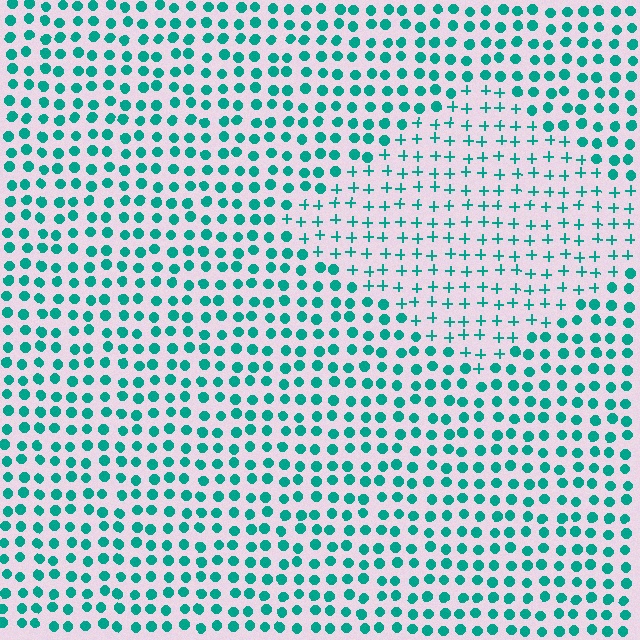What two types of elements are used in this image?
The image uses plus signs inside the diamond region and circles outside it.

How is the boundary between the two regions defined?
The boundary is defined by a change in element shape: plus signs inside vs. circles outside. All elements share the same color and spacing.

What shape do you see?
I see a diamond.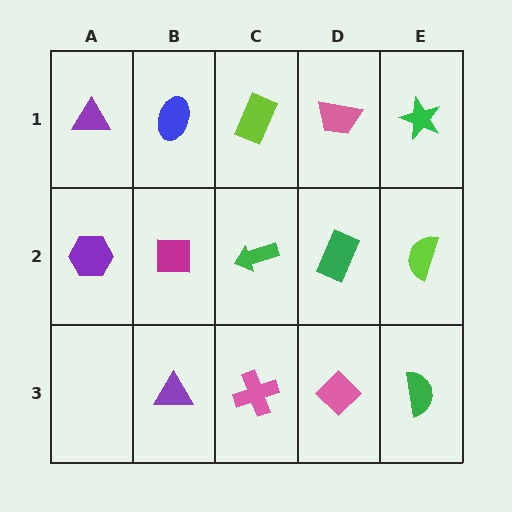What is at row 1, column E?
A green star.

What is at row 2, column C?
A green arrow.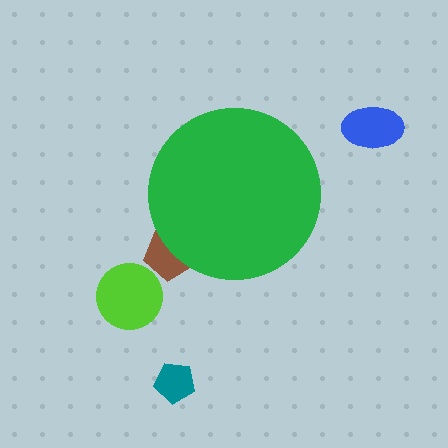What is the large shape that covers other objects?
A green circle.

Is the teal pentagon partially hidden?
No, the teal pentagon is fully visible.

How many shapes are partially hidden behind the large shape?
1 shape is partially hidden.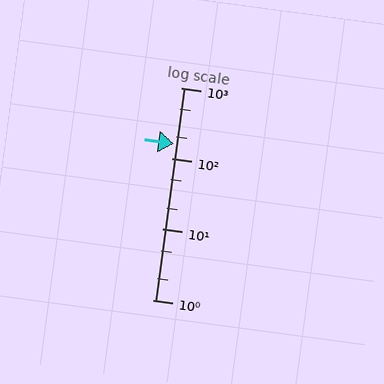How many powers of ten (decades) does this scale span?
The scale spans 3 decades, from 1 to 1000.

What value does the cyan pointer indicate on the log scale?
The pointer indicates approximately 160.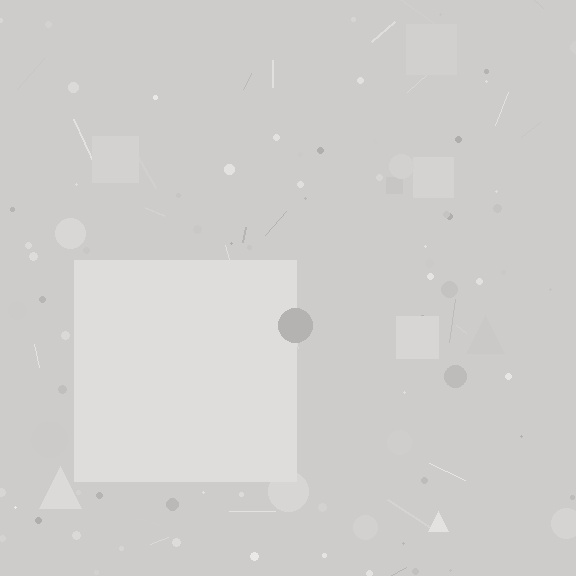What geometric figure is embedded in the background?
A square is embedded in the background.